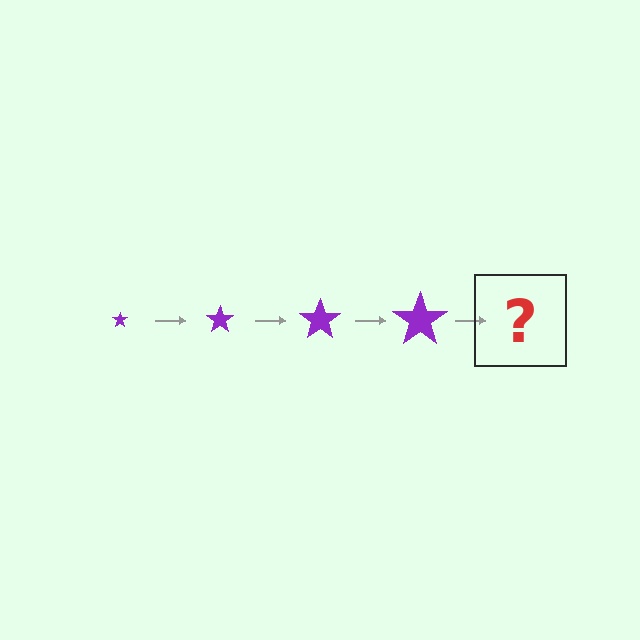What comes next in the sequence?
The next element should be a purple star, larger than the previous one.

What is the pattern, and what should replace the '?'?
The pattern is that the star gets progressively larger each step. The '?' should be a purple star, larger than the previous one.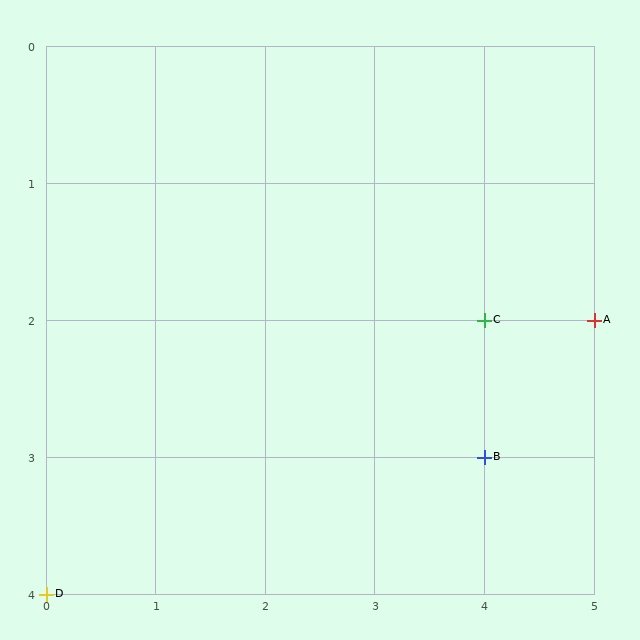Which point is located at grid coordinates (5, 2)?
Point A is at (5, 2).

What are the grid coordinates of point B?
Point B is at grid coordinates (4, 3).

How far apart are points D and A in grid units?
Points D and A are 5 columns and 2 rows apart (about 5.4 grid units diagonally).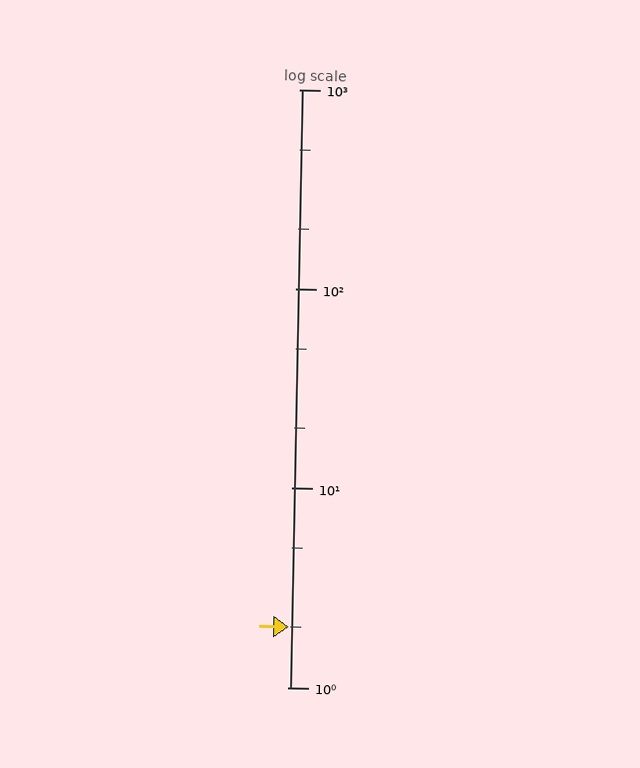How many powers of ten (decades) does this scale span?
The scale spans 3 decades, from 1 to 1000.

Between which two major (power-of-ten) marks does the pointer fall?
The pointer is between 1 and 10.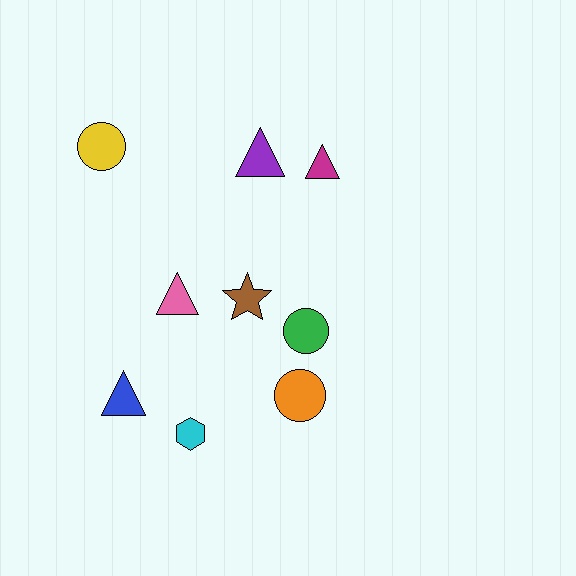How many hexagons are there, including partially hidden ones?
There is 1 hexagon.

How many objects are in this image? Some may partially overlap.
There are 9 objects.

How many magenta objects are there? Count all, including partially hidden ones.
There is 1 magenta object.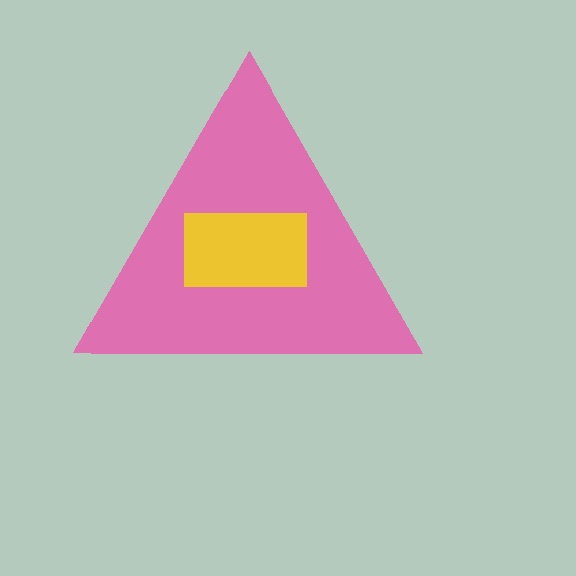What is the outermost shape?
The pink triangle.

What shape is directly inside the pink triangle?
The yellow rectangle.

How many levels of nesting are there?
2.